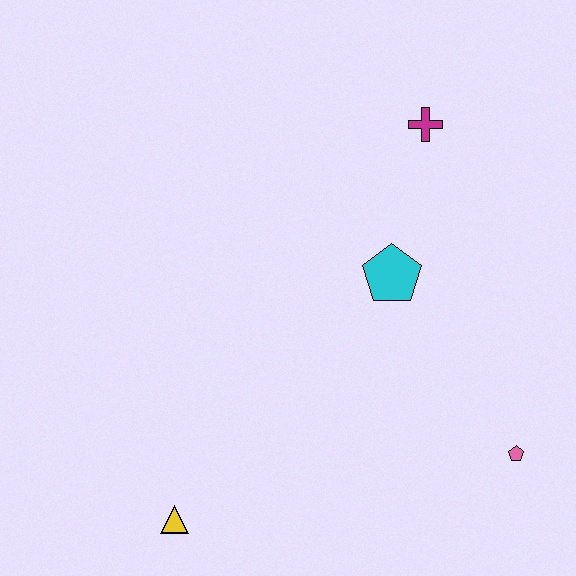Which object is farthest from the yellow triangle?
The magenta cross is farthest from the yellow triangle.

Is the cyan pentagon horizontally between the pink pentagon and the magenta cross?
No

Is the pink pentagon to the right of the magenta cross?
Yes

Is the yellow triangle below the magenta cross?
Yes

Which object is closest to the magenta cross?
The cyan pentagon is closest to the magenta cross.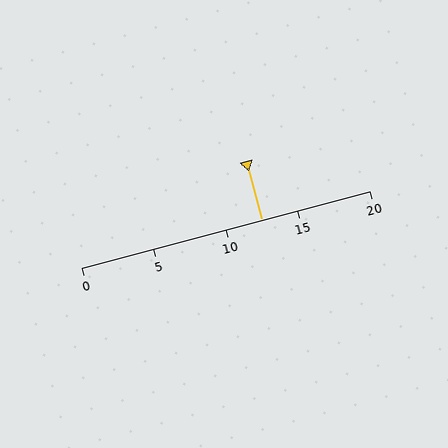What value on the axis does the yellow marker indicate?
The marker indicates approximately 12.5.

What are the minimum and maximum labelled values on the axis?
The axis runs from 0 to 20.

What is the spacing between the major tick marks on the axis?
The major ticks are spaced 5 apart.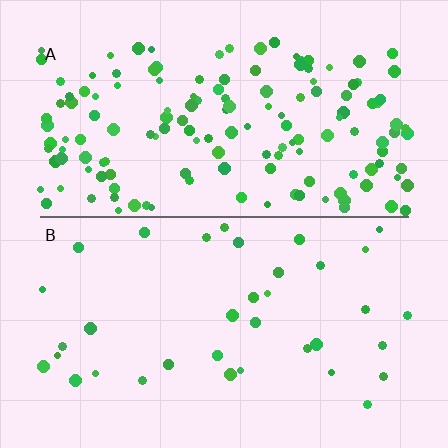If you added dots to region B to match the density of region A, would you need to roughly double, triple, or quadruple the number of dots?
Approximately quadruple.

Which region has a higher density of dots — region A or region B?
A (the top).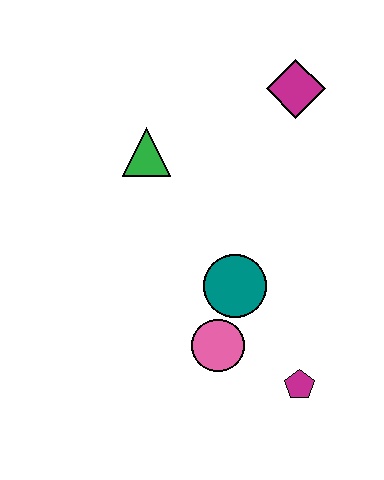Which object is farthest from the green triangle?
The magenta pentagon is farthest from the green triangle.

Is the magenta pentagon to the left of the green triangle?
No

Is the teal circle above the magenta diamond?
No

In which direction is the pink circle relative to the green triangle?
The pink circle is below the green triangle.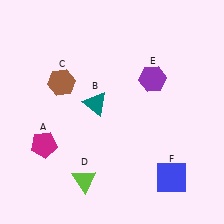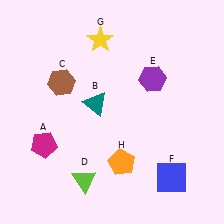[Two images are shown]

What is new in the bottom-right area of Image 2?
An orange pentagon (H) was added in the bottom-right area of Image 2.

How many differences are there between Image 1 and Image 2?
There are 2 differences between the two images.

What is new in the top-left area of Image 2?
A yellow star (G) was added in the top-left area of Image 2.